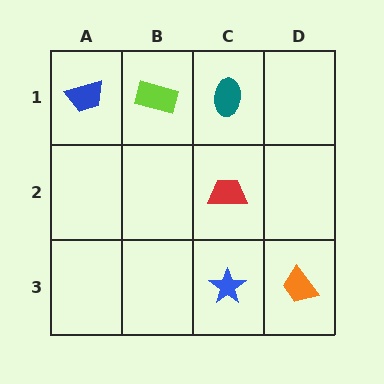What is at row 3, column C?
A blue star.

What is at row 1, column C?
A teal ellipse.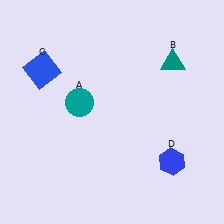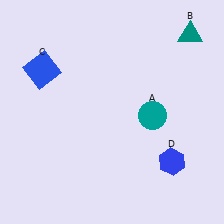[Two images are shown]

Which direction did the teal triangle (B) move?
The teal triangle (B) moved up.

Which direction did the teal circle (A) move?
The teal circle (A) moved right.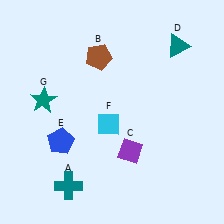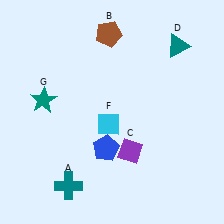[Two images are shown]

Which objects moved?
The objects that moved are: the brown pentagon (B), the blue pentagon (E).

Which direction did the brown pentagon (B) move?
The brown pentagon (B) moved up.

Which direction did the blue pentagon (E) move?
The blue pentagon (E) moved right.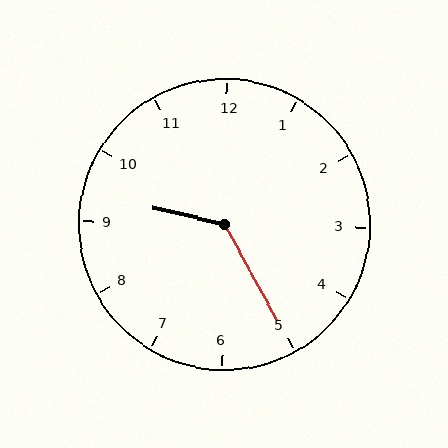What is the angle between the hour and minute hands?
Approximately 132 degrees.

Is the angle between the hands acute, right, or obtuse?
It is obtuse.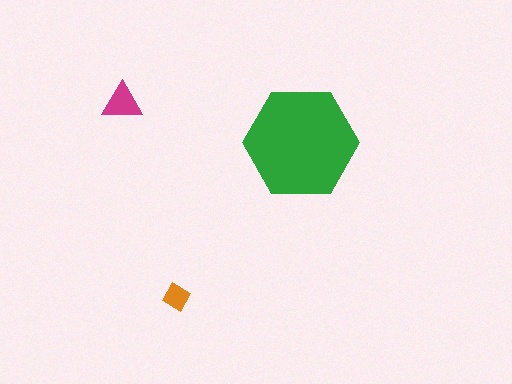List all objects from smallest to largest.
The orange diamond, the magenta triangle, the green hexagon.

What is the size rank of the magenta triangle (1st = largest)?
2nd.